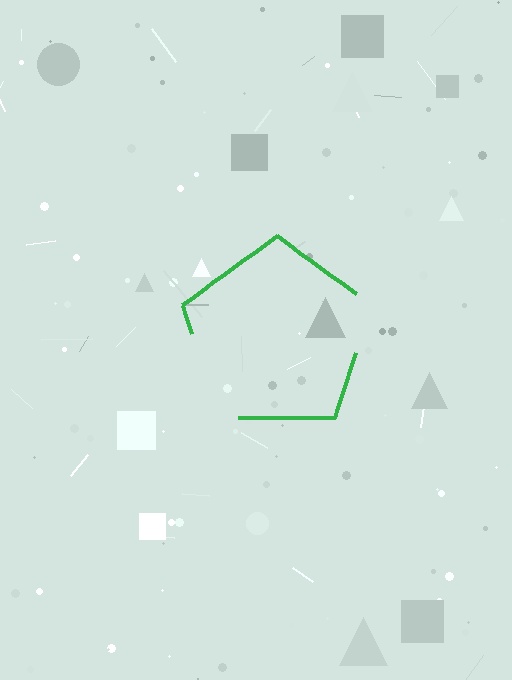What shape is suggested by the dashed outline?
The dashed outline suggests a pentagon.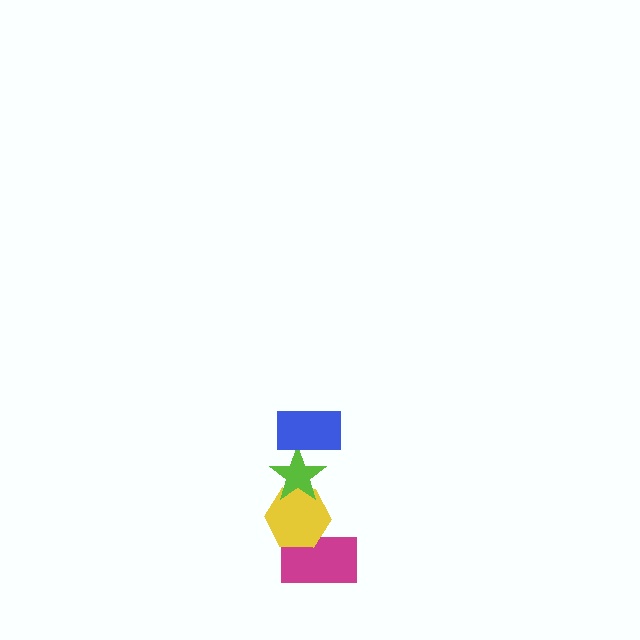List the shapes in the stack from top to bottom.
From top to bottom: the blue rectangle, the lime star, the yellow hexagon, the magenta rectangle.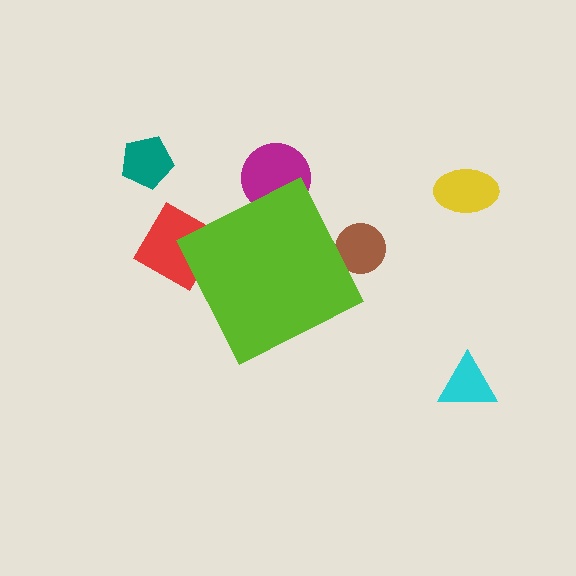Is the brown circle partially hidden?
Yes, the brown circle is partially hidden behind the lime diamond.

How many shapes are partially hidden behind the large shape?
3 shapes are partially hidden.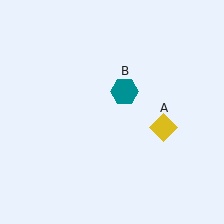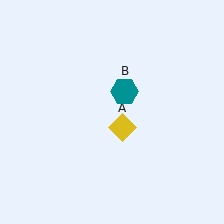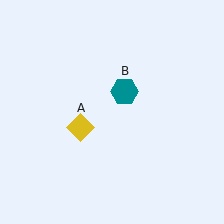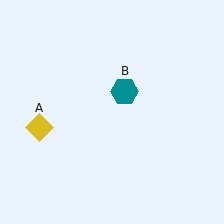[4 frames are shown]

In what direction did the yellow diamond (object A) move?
The yellow diamond (object A) moved left.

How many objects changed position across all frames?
1 object changed position: yellow diamond (object A).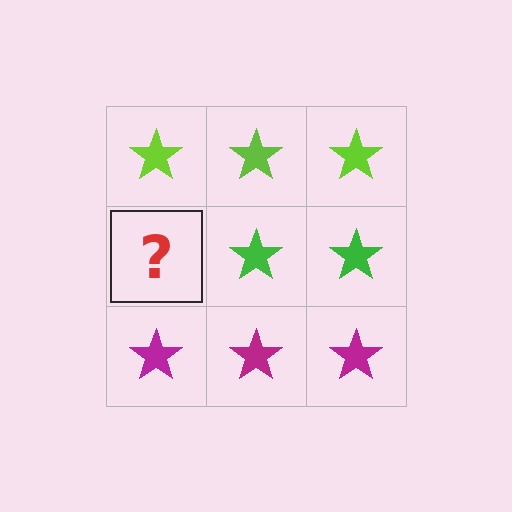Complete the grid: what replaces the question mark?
The question mark should be replaced with a green star.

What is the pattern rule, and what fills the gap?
The rule is that each row has a consistent color. The gap should be filled with a green star.